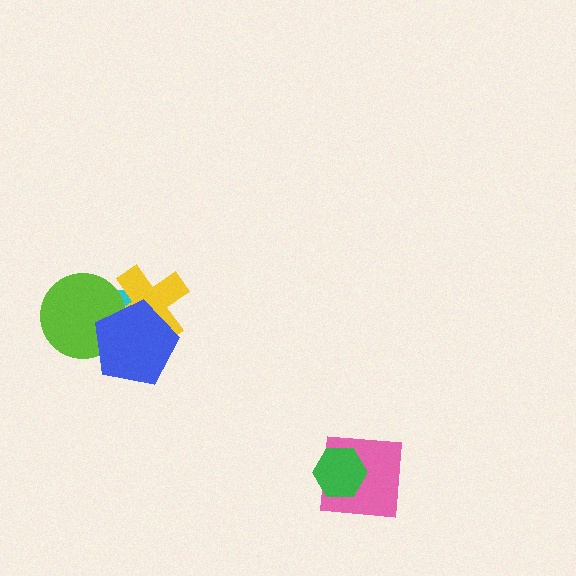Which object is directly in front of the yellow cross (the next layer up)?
The lime circle is directly in front of the yellow cross.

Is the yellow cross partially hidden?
Yes, it is partially covered by another shape.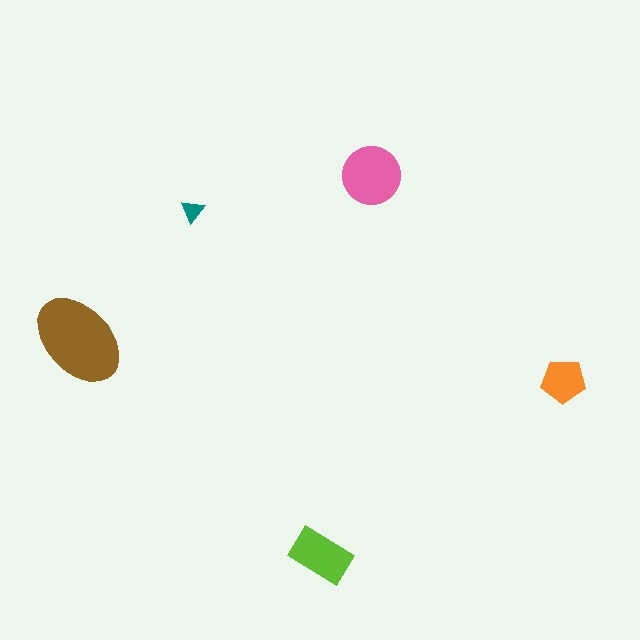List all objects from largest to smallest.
The brown ellipse, the pink circle, the lime rectangle, the orange pentagon, the teal triangle.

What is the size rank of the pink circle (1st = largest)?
2nd.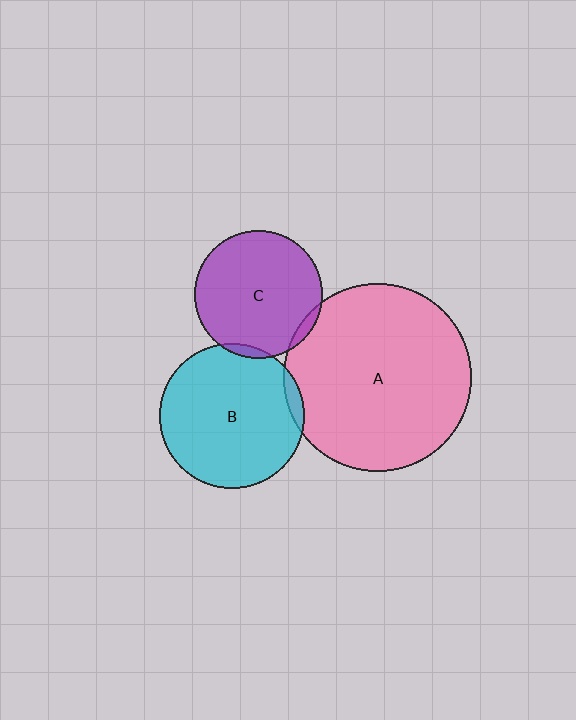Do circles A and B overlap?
Yes.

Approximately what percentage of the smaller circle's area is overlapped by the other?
Approximately 5%.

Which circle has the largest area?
Circle A (pink).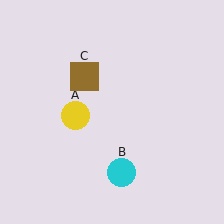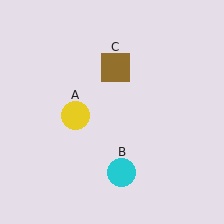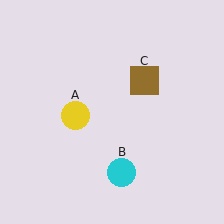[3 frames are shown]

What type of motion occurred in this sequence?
The brown square (object C) rotated clockwise around the center of the scene.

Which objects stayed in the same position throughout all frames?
Yellow circle (object A) and cyan circle (object B) remained stationary.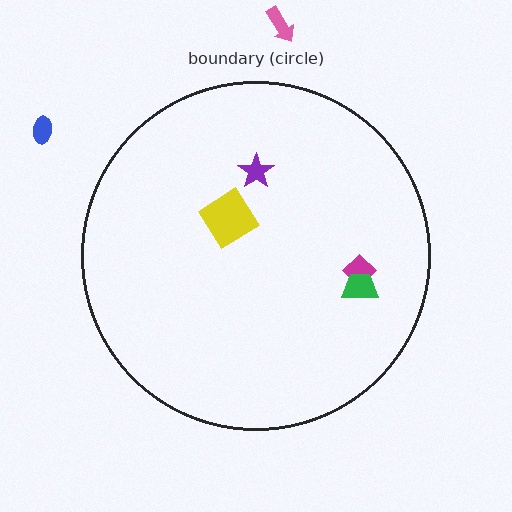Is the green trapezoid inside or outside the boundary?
Inside.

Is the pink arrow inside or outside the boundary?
Outside.